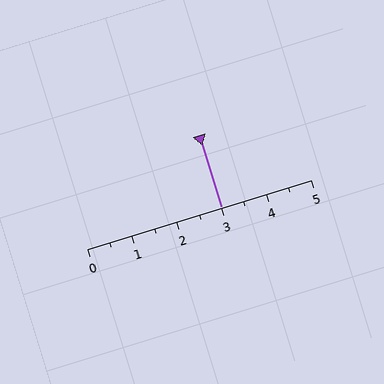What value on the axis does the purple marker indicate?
The marker indicates approximately 3.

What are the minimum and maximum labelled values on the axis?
The axis runs from 0 to 5.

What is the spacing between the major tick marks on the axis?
The major ticks are spaced 1 apart.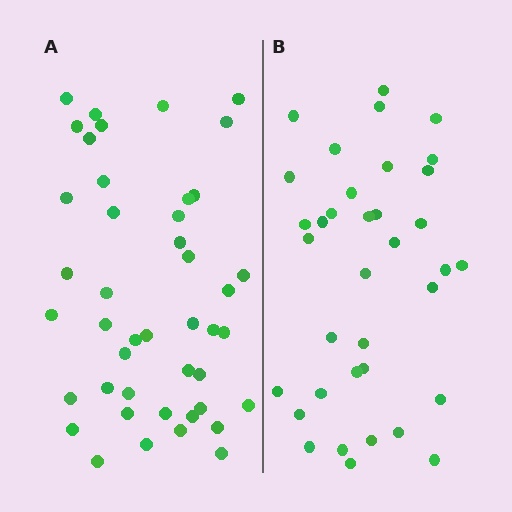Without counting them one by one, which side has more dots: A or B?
Region A (the left region) has more dots.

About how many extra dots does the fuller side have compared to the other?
Region A has roughly 8 or so more dots than region B.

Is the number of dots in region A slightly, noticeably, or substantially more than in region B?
Region A has only slightly more — the two regions are fairly close. The ratio is roughly 1.2 to 1.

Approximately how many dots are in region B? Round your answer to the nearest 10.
About 40 dots. (The exact count is 36, which rounds to 40.)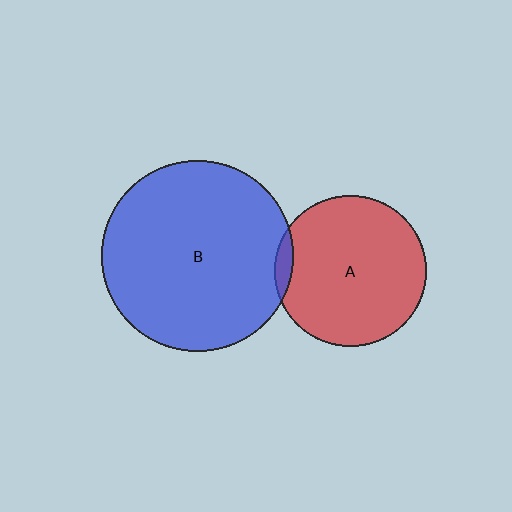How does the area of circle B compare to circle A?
Approximately 1.6 times.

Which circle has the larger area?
Circle B (blue).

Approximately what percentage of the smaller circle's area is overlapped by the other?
Approximately 5%.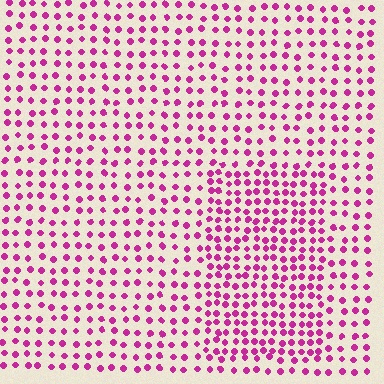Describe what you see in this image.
The image contains small magenta elements arranged at two different densities. A rectangle-shaped region is visible where the elements are more densely packed than the surrounding area.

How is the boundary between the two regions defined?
The boundary is defined by a change in element density (approximately 1.7x ratio). All elements are the same color, size, and shape.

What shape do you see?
I see a rectangle.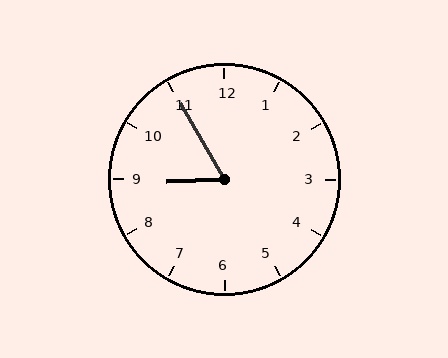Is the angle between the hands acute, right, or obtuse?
It is acute.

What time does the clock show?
8:55.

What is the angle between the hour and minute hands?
Approximately 62 degrees.